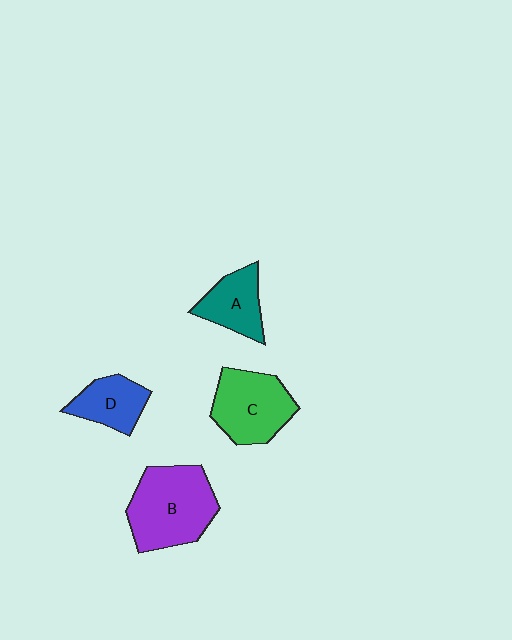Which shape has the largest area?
Shape B (purple).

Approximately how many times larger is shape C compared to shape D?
Approximately 1.5 times.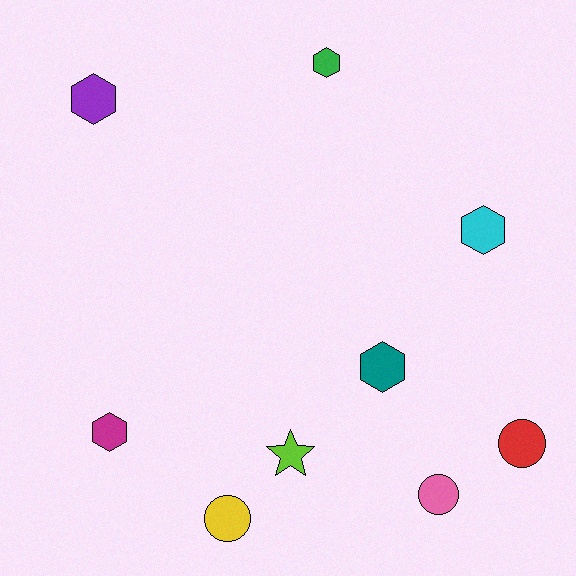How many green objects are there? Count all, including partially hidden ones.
There is 1 green object.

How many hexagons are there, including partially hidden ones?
There are 5 hexagons.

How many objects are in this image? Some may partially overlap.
There are 9 objects.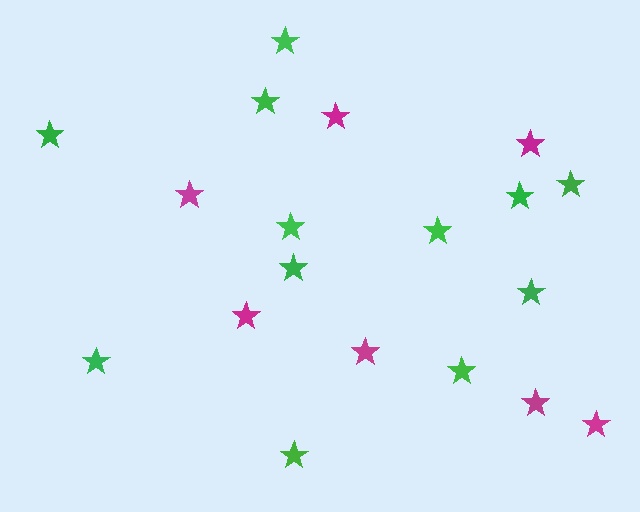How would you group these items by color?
There are 2 groups: one group of green stars (12) and one group of magenta stars (7).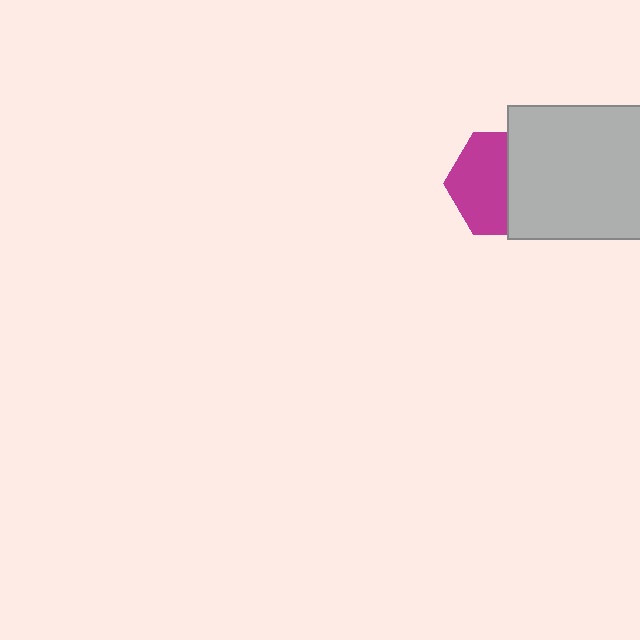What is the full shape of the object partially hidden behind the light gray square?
The partially hidden object is a magenta hexagon.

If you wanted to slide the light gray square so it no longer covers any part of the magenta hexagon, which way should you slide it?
Slide it right — that is the most direct way to separate the two shapes.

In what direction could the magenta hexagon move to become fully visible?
The magenta hexagon could move left. That would shift it out from behind the light gray square entirely.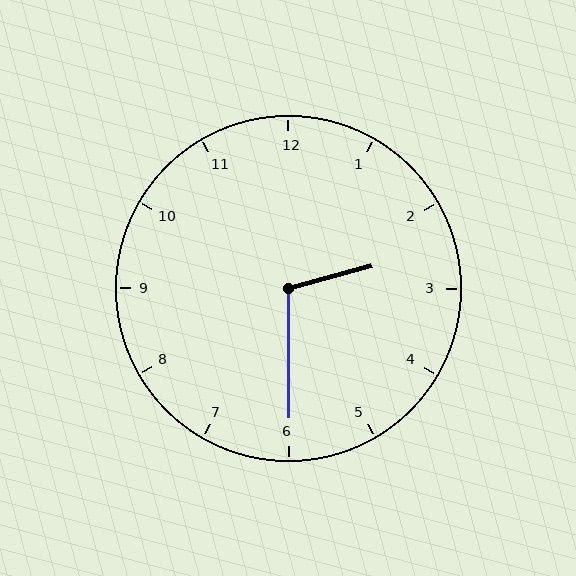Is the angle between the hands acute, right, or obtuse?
It is obtuse.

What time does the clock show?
2:30.